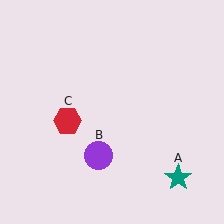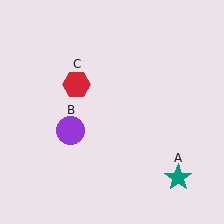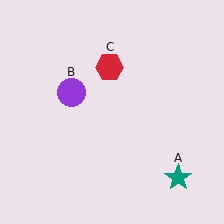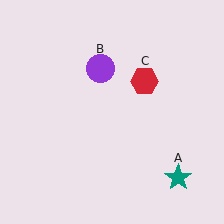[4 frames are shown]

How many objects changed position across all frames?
2 objects changed position: purple circle (object B), red hexagon (object C).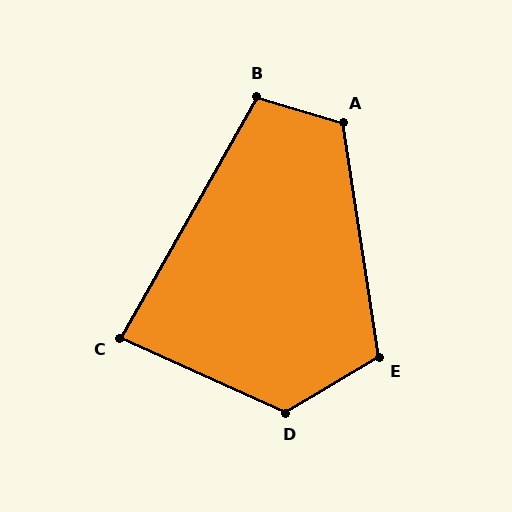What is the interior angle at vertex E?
Approximately 112 degrees (obtuse).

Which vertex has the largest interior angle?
D, at approximately 125 degrees.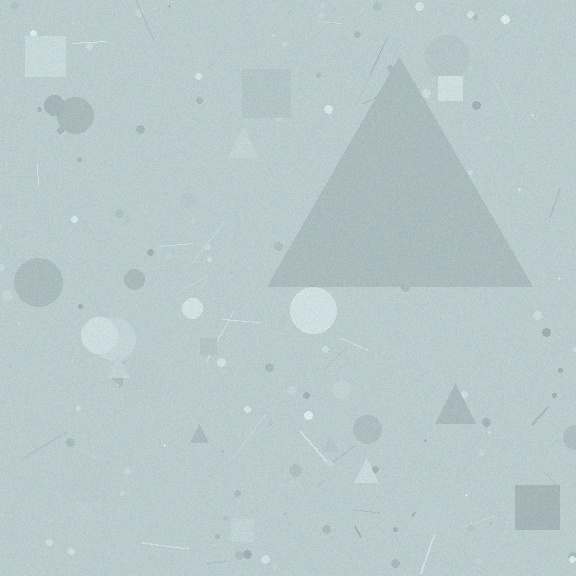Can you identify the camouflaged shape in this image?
The camouflaged shape is a triangle.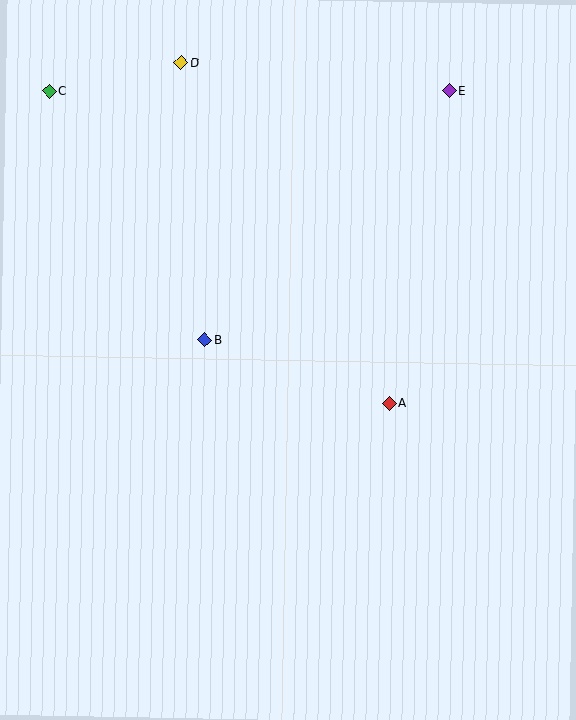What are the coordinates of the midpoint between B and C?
The midpoint between B and C is at (127, 215).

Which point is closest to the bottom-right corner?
Point A is closest to the bottom-right corner.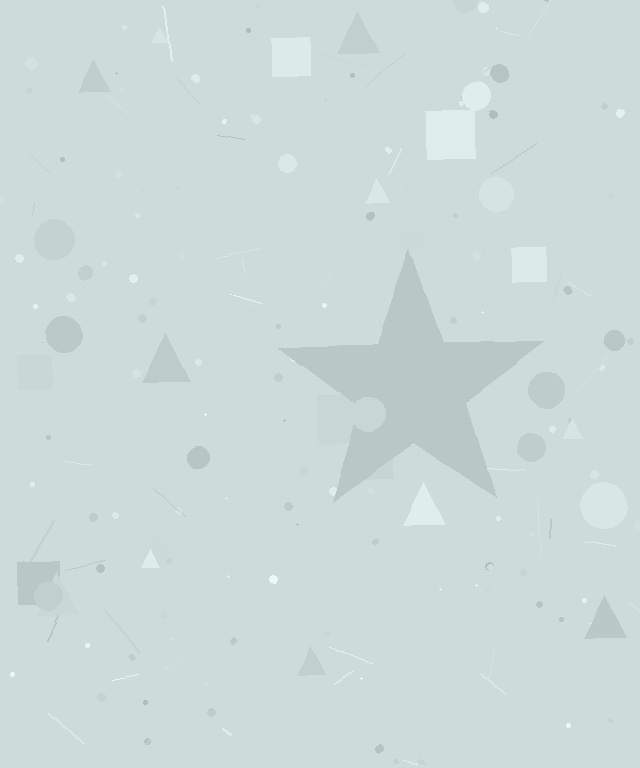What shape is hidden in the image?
A star is hidden in the image.